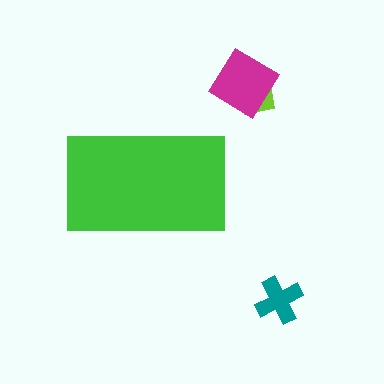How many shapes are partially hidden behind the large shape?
0 shapes are partially hidden.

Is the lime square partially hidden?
No, the lime square is fully visible.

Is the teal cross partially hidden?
No, the teal cross is fully visible.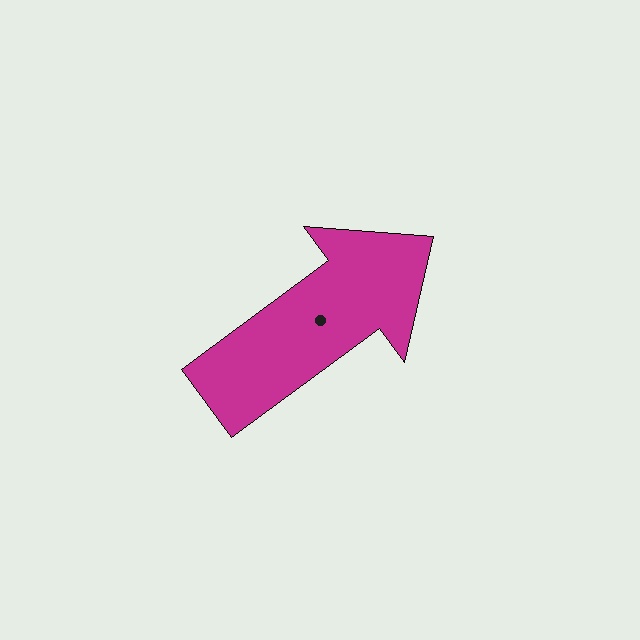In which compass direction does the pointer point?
Northeast.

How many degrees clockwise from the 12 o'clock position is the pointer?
Approximately 54 degrees.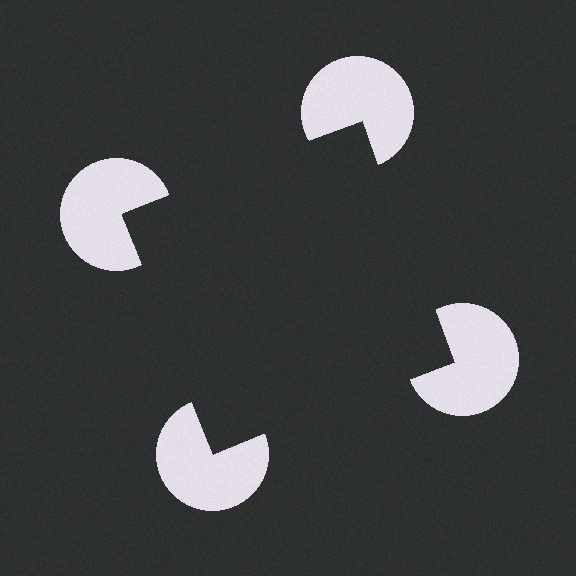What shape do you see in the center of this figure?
An illusory square — its edges are inferred from the aligned wedge cuts in the pac-man discs, not physically drawn.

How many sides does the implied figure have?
4 sides.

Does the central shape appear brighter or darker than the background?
It typically appears slightly darker than the background, even though no actual brightness change is drawn.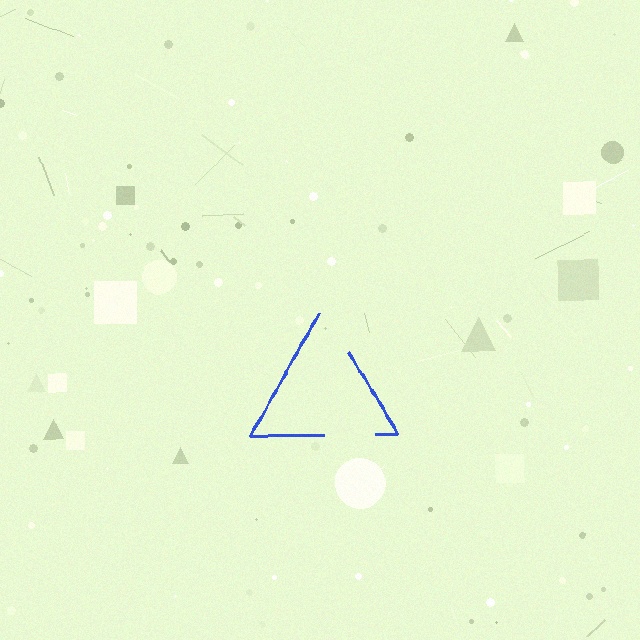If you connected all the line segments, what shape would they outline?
They would outline a triangle.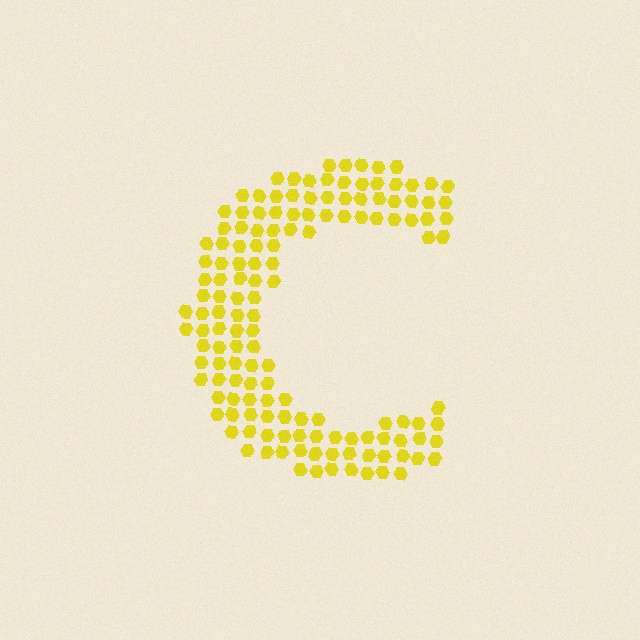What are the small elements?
The small elements are hexagons.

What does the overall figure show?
The overall figure shows the letter C.